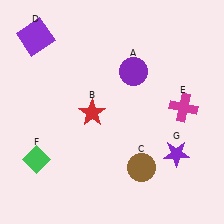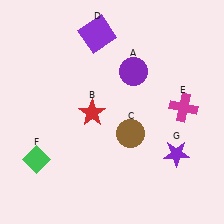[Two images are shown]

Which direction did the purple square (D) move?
The purple square (D) moved right.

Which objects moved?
The objects that moved are: the brown circle (C), the purple square (D).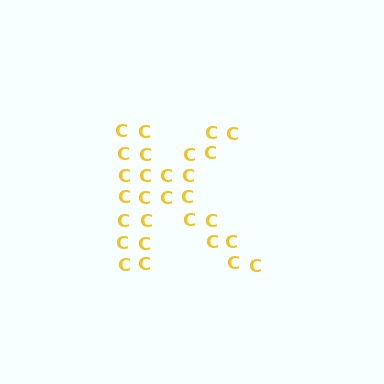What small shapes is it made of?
It is made of small letter C's.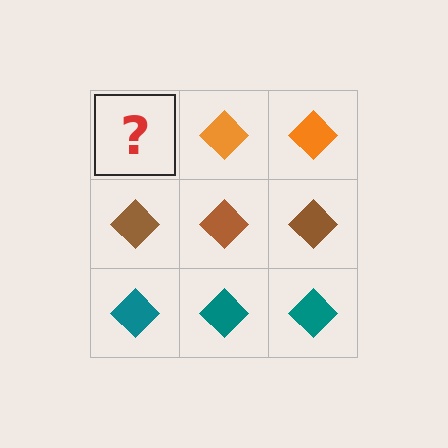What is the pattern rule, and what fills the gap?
The rule is that each row has a consistent color. The gap should be filled with an orange diamond.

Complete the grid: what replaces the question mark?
The question mark should be replaced with an orange diamond.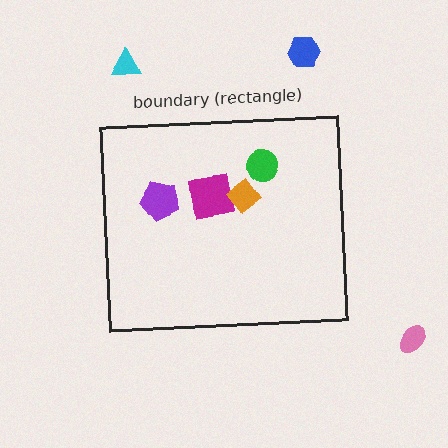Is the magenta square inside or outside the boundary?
Inside.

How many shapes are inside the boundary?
4 inside, 3 outside.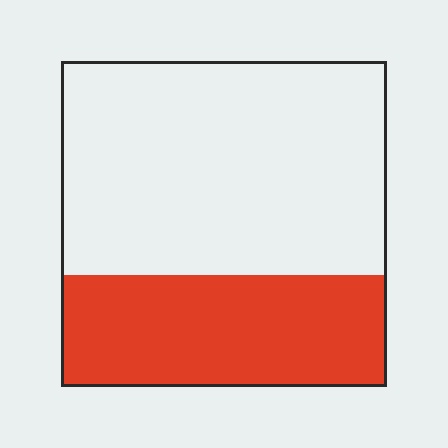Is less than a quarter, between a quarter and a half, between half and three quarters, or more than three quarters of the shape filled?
Between a quarter and a half.